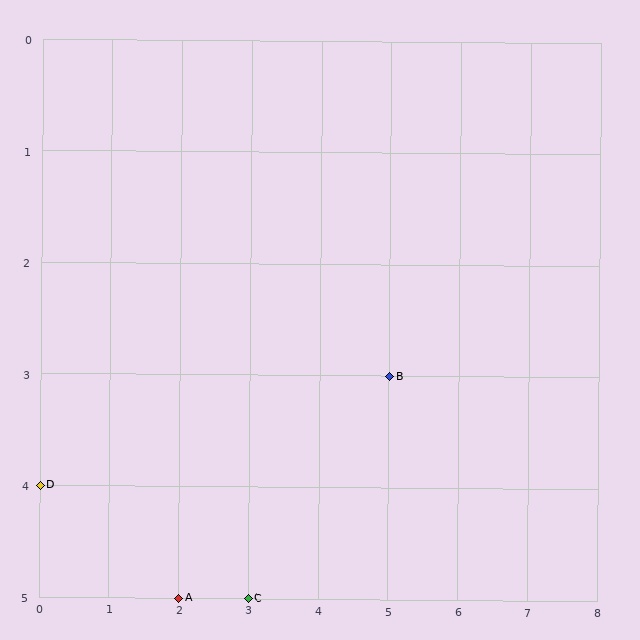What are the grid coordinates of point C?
Point C is at grid coordinates (3, 5).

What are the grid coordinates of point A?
Point A is at grid coordinates (2, 5).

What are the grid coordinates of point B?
Point B is at grid coordinates (5, 3).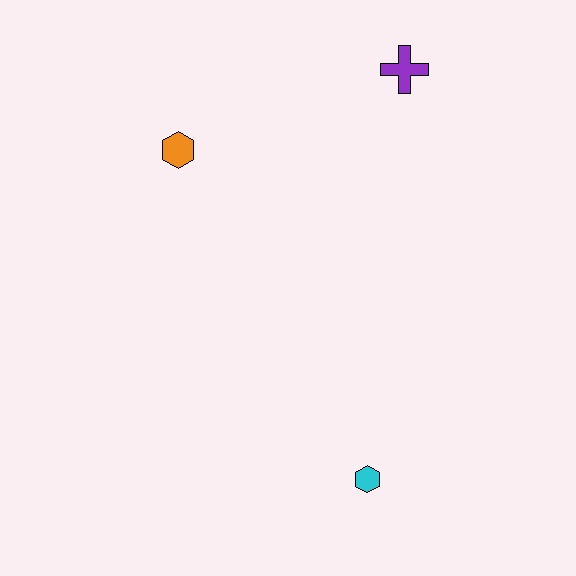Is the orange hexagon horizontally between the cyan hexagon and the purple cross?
No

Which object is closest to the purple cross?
The orange hexagon is closest to the purple cross.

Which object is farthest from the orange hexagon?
The cyan hexagon is farthest from the orange hexagon.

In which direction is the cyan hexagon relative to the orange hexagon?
The cyan hexagon is below the orange hexagon.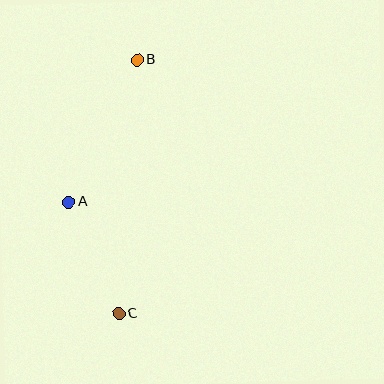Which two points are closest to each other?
Points A and C are closest to each other.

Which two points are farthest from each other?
Points B and C are farthest from each other.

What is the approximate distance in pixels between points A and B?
The distance between A and B is approximately 158 pixels.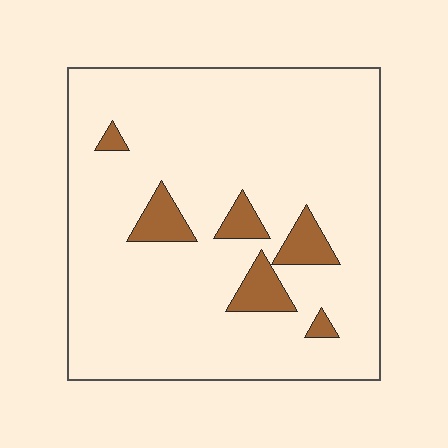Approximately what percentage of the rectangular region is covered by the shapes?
Approximately 10%.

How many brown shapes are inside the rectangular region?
6.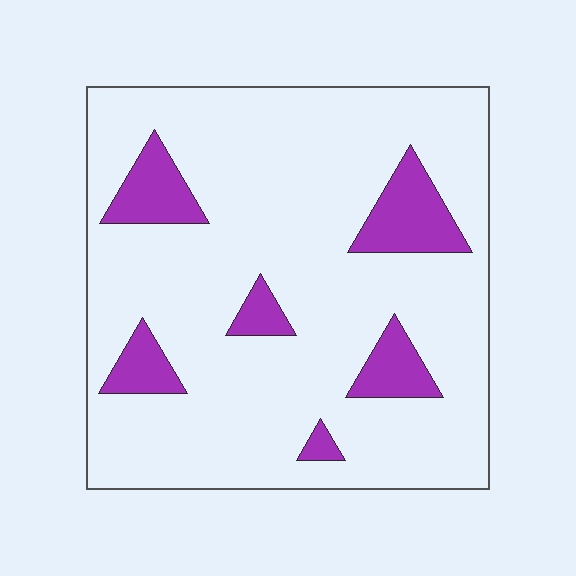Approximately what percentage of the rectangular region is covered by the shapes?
Approximately 15%.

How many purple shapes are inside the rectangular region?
6.